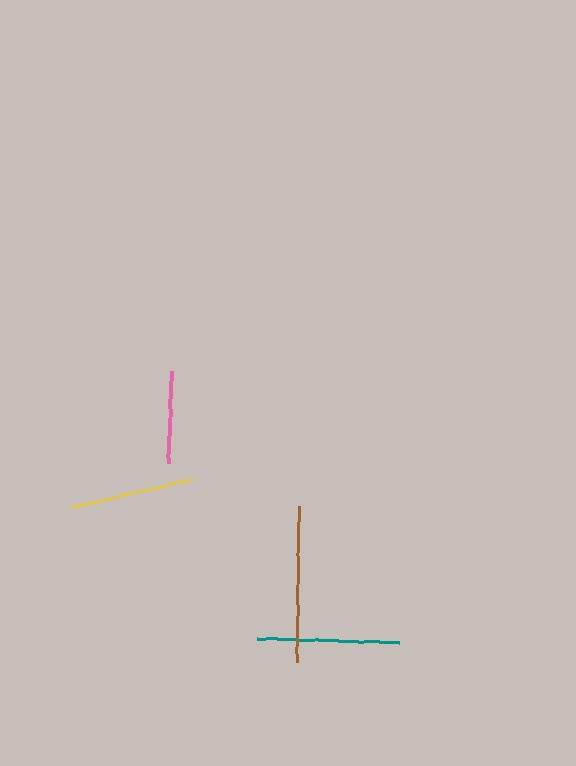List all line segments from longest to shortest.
From longest to shortest: brown, teal, yellow, pink.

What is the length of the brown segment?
The brown segment is approximately 156 pixels long.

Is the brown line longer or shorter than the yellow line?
The brown line is longer than the yellow line.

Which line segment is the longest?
The brown line is the longest at approximately 156 pixels.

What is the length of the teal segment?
The teal segment is approximately 142 pixels long.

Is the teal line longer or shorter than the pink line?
The teal line is longer than the pink line.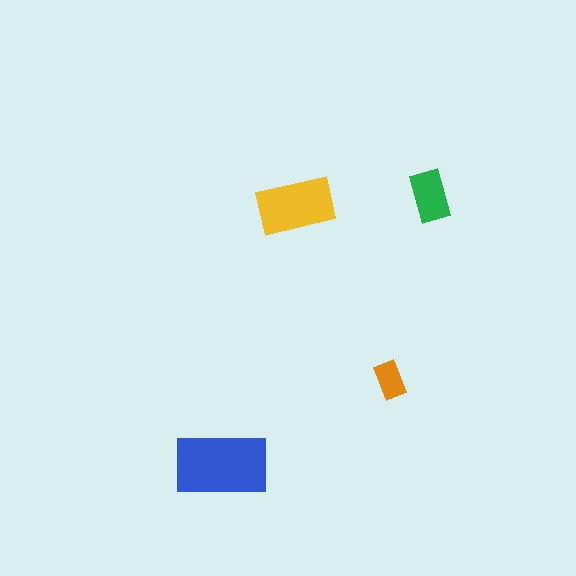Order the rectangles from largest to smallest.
the blue one, the yellow one, the green one, the orange one.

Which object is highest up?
The green rectangle is topmost.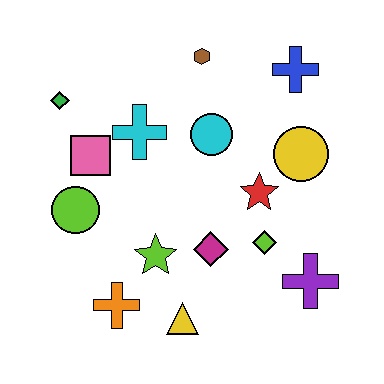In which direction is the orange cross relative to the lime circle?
The orange cross is below the lime circle.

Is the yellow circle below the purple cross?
No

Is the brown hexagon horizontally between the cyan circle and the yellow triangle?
Yes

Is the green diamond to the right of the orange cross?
No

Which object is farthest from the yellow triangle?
The blue cross is farthest from the yellow triangle.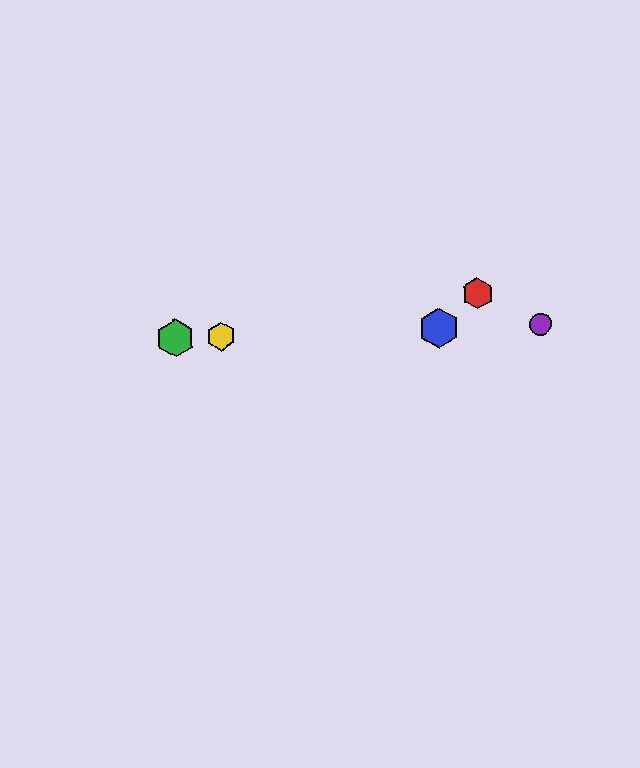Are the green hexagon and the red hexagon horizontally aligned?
No, the green hexagon is at y≈338 and the red hexagon is at y≈293.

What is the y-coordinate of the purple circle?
The purple circle is at y≈324.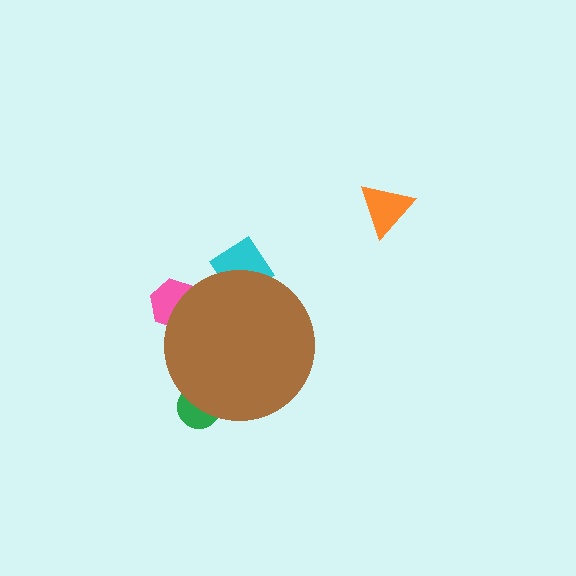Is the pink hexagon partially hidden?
Yes, the pink hexagon is partially hidden behind the brown circle.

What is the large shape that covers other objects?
A brown circle.